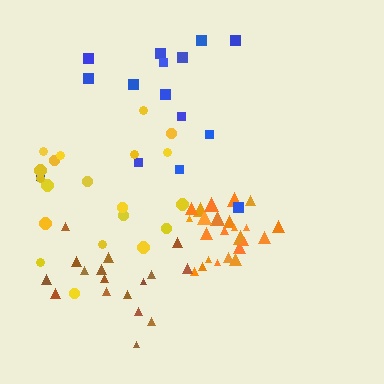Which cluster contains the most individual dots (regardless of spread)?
Orange (24).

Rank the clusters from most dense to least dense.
orange, brown, yellow, blue.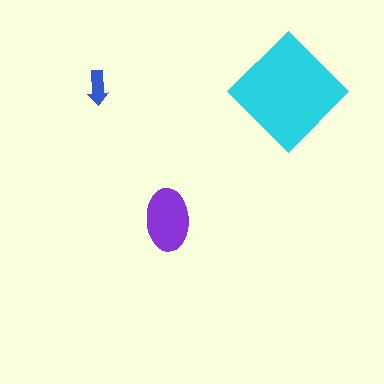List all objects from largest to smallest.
The cyan diamond, the purple ellipse, the blue arrow.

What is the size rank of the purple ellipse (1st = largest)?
2nd.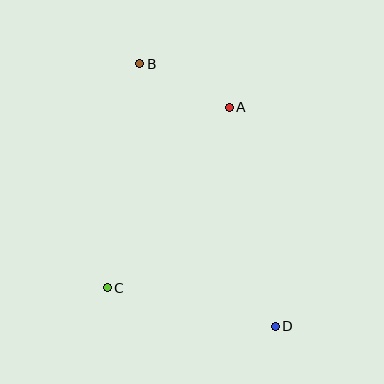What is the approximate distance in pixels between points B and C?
The distance between B and C is approximately 226 pixels.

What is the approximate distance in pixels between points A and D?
The distance between A and D is approximately 224 pixels.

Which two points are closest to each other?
Points A and B are closest to each other.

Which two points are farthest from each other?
Points B and D are farthest from each other.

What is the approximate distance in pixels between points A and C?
The distance between A and C is approximately 218 pixels.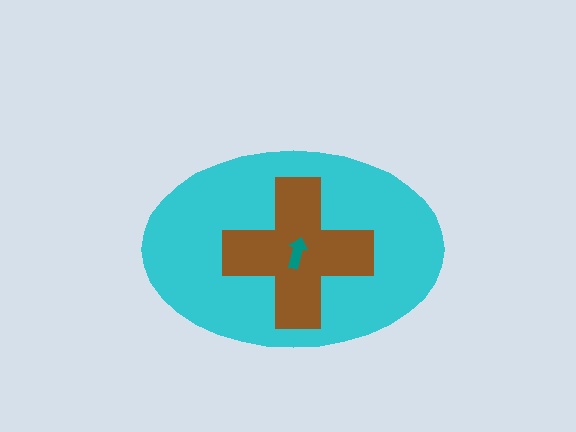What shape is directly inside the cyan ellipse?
The brown cross.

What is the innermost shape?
The teal arrow.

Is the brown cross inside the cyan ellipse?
Yes.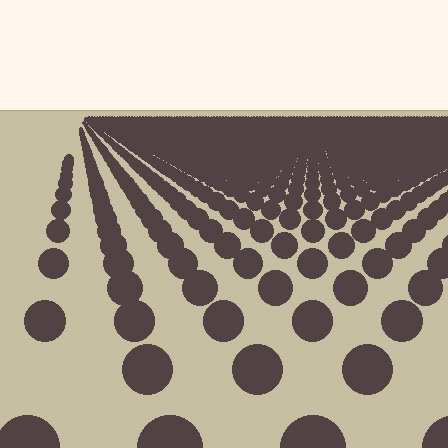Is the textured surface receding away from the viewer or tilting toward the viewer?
The surface is receding away from the viewer. Texture elements get smaller and denser toward the top.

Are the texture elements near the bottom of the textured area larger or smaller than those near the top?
Larger. Near the bottom, elements are closer to the viewer and appear at a bigger on-screen size.